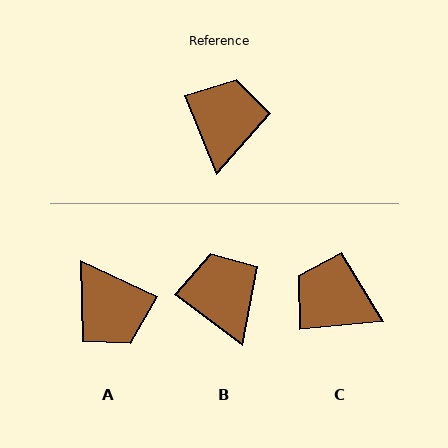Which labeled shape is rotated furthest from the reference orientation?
A, about 138 degrees away.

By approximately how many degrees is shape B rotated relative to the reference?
Approximately 31 degrees counter-clockwise.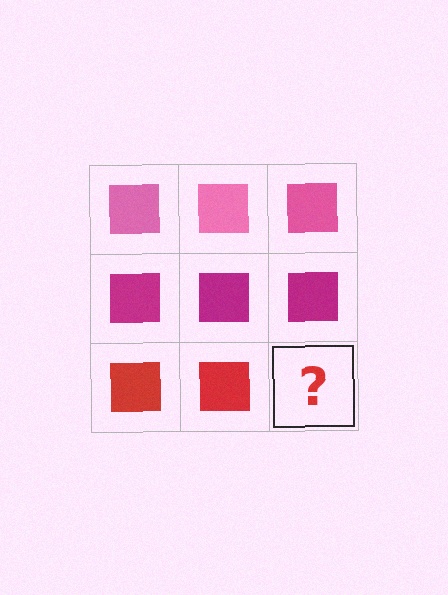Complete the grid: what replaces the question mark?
The question mark should be replaced with a red square.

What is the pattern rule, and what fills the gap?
The rule is that each row has a consistent color. The gap should be filled with a red square.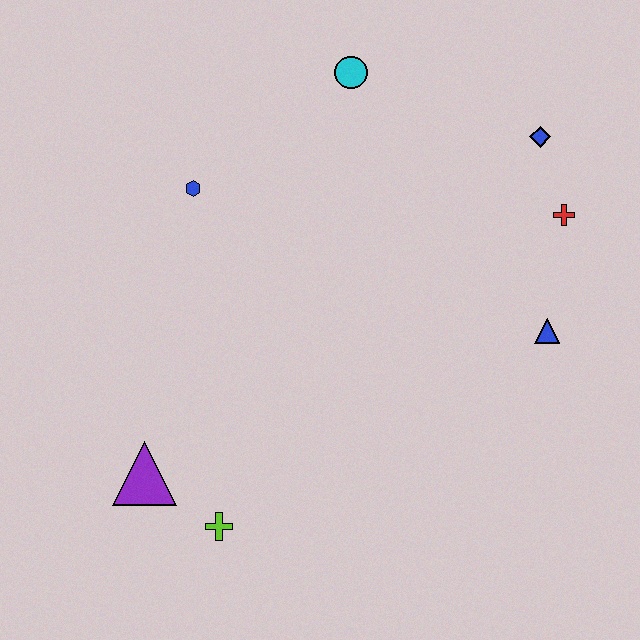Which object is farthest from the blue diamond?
The purple triangle is farthest from the blue diamond.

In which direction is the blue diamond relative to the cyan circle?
The blue diamond is to the right of the cyan circle.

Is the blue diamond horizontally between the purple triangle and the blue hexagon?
No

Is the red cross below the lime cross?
No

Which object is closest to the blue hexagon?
The cyan circle is closest to the blue hexagon.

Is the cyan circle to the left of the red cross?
Yes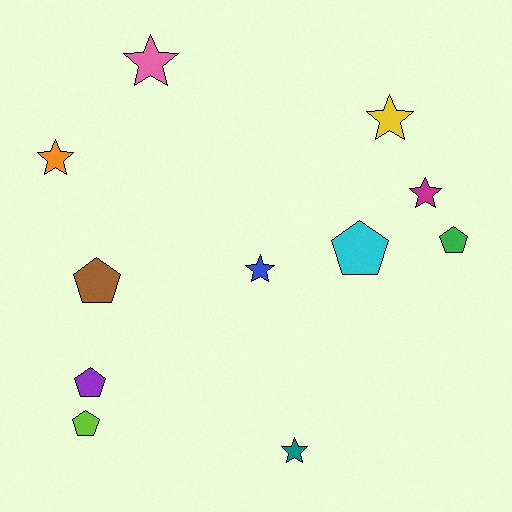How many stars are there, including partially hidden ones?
There are 6 stars.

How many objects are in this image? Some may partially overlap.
There are 11 objects.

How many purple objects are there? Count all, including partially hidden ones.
There is 1 purple object.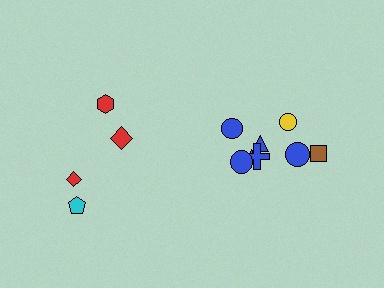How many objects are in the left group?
There are 4 objects.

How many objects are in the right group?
There are 8 objects.